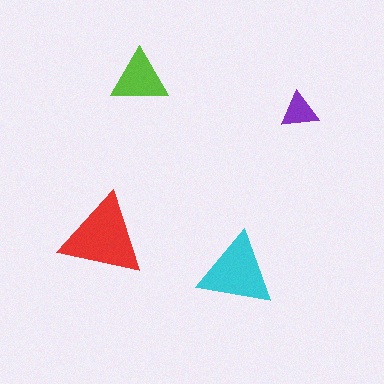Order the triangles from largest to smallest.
the red one, the cyan one, the lime one, the purple one.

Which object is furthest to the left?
The red triangle is leftmost.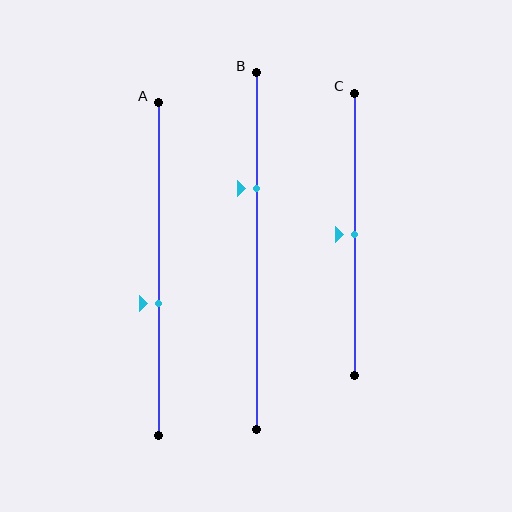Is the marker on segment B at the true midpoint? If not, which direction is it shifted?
No, the marker on segment B is shifted upward by about 18% of the segment length.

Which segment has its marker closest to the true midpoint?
Segment C has its marker closest to the true midpoint.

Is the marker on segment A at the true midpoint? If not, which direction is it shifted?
No, the marker on segment A is shifted downward by about 10% of the segment length.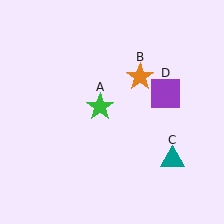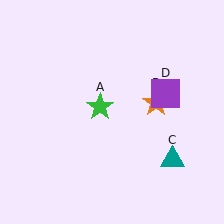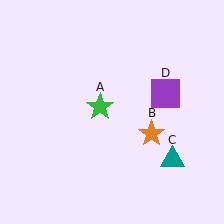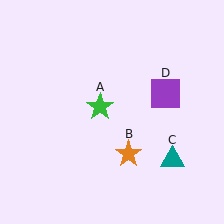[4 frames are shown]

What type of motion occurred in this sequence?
The orange star (object B) rotated clockwise around the center of the scene.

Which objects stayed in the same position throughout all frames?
Green star (object A) and teal triangle (object C) and purple square (object D) remained stationary.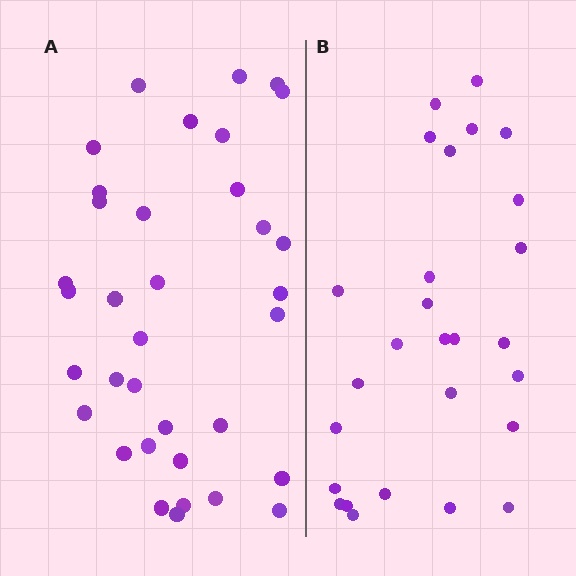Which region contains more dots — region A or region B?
Region A (the left region) has more dots.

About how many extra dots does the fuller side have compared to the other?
Region A has roughly 8 or so more dots than region B.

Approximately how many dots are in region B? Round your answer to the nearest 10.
About 30 dots. (The exact count is 27, which rounds to 30.)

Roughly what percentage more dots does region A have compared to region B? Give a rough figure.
About 30% more.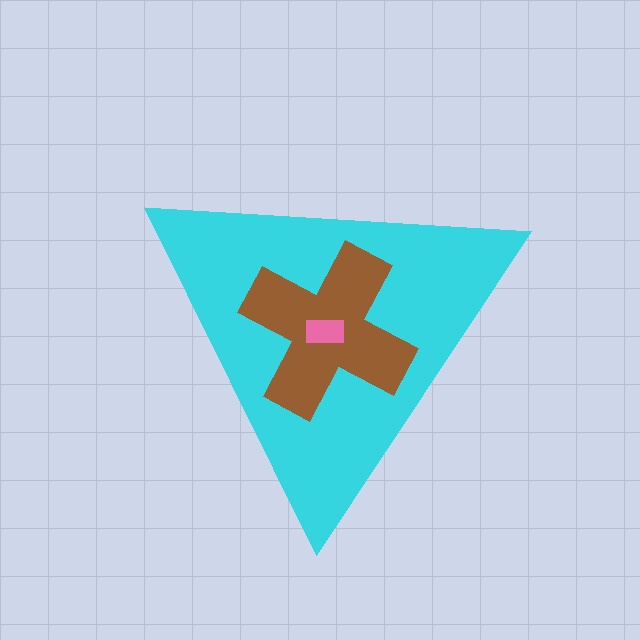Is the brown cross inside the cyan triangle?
Yes.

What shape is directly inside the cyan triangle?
The brown cross.